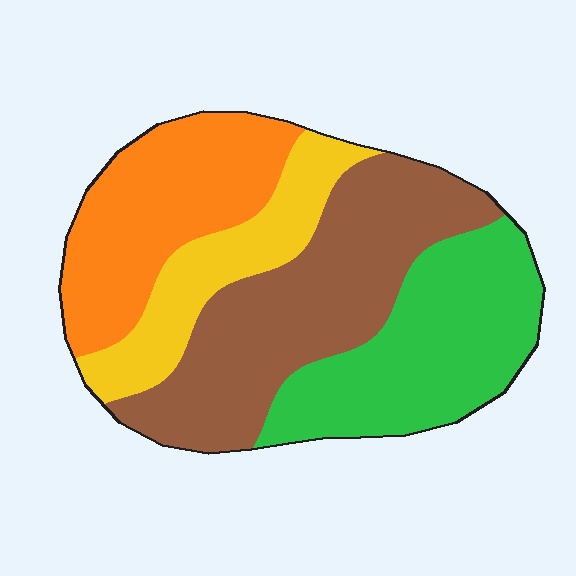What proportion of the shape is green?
Green takes up between a quarter and a half of the shape.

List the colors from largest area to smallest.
From largest to smallest: brown, green, orange, yellow.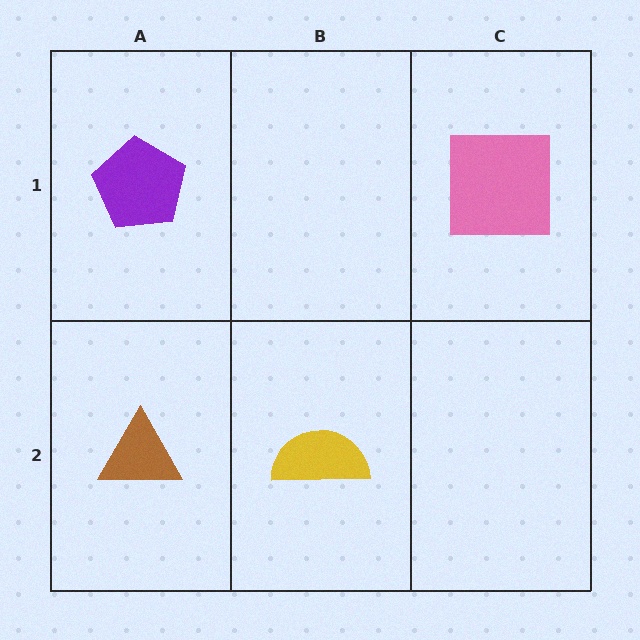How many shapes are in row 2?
2 shapes.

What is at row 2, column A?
A brown triangle.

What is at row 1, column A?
A purple pentagon.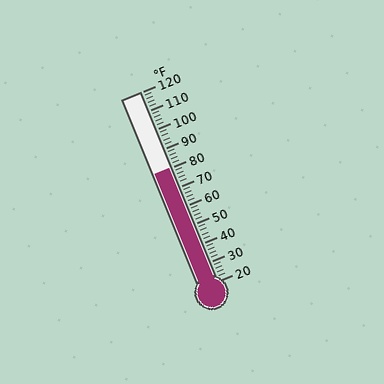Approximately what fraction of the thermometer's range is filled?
The thermometer is filled to approximately 60% of its range.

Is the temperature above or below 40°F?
The temperature is above 40°F.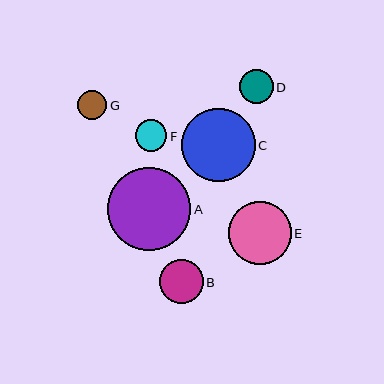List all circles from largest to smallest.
From largest to smallest: A, C, E, B, D, F, G.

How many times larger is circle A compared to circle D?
Circle A is approximately 2.4 times the size of circle D.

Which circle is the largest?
Circle A is the largest with a size of approximately 83 pixels.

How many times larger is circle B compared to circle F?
Circle B is approximately 1.4 times the size of circle F.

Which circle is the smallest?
Circle G is the smallest with a size of approximately 29 pixels.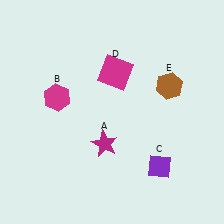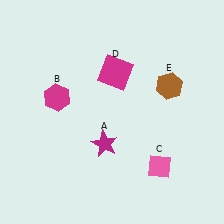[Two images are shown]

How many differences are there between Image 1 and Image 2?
There is 1 difference between the two images.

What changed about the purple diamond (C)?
In Image 1, C is purple. In Image 2, it changed to pink.